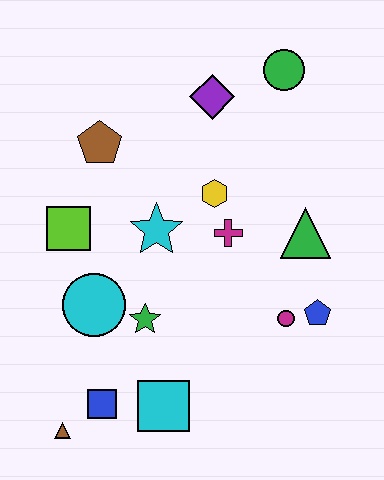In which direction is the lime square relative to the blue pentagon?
The lime square is to the left of the blue pentagon.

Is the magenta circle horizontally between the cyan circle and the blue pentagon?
Yes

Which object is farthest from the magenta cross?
The brown triangle is farthest from the magenta cross.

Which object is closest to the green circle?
The purple diamond is closest to the green circle.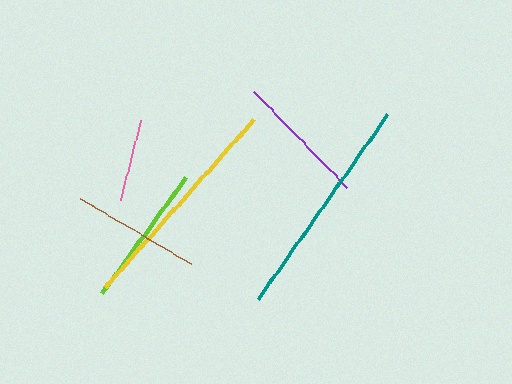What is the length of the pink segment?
The pink segment is approximately 82 pixels long.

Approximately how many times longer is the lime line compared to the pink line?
The lime line is approximately 1.8 times the length of the pink line.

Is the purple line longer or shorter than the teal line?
The teal line is longer than the purple line.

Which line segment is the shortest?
The pink line is the shortest at approximately 82 pixels.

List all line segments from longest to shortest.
From longest to shortest: teal, yellow, lime, purple, brown, pink.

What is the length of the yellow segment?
The yellow segment is approximately 226 pixels long.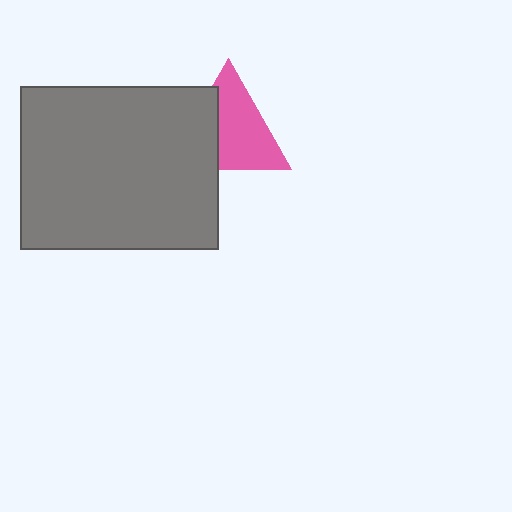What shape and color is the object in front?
The object in front is a gray rectangle.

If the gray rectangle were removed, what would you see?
You would see the complete pink triangle.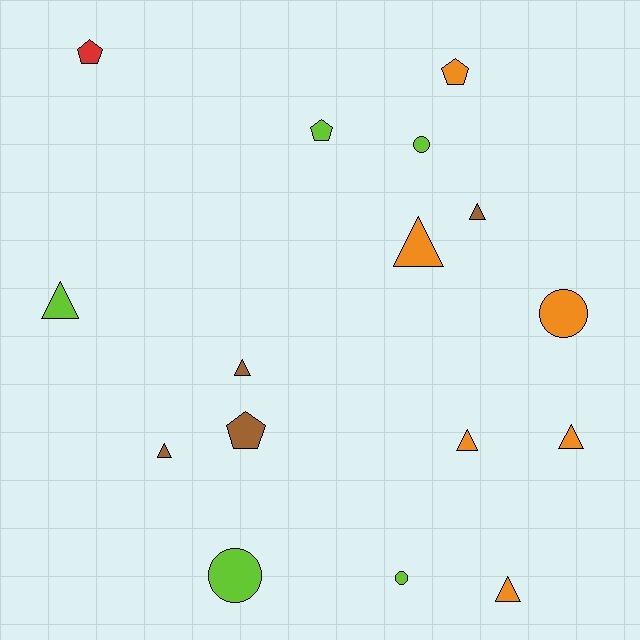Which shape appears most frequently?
Triangle, with 8 objects.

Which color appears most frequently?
Orange, with 6 objects.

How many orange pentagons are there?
There is 1 orange pentagon.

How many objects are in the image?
There are 16 objects.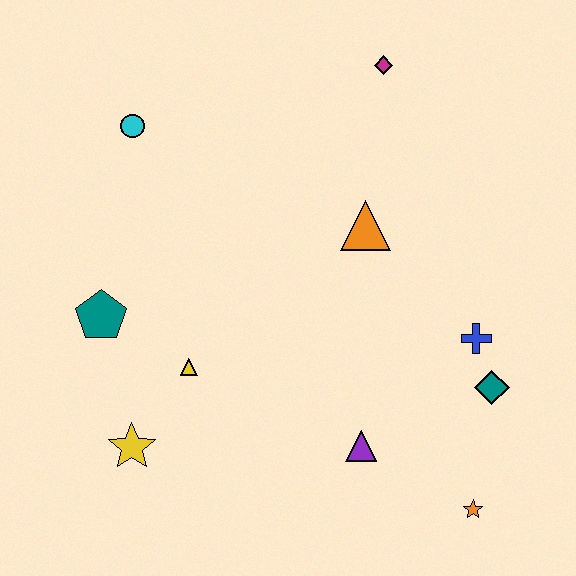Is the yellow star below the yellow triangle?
Yes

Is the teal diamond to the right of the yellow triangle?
Yes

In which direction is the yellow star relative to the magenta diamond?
The yellow star is below the magenta diamond.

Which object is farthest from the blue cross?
The cyan circle is farthest from the blue cross.